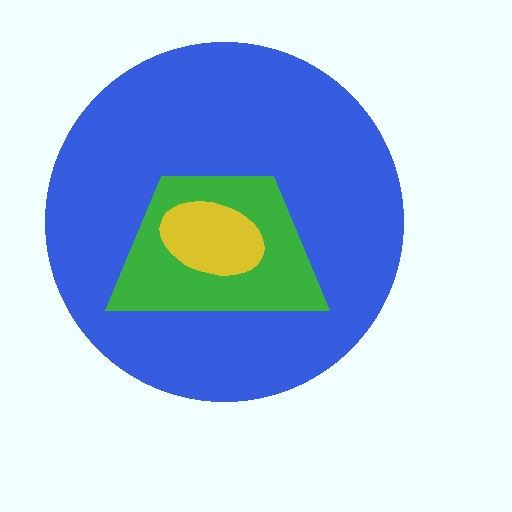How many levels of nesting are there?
3.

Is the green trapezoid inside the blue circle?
Yes.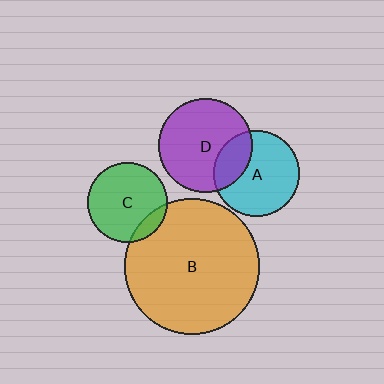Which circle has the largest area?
Circle B (orange).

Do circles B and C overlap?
Yes.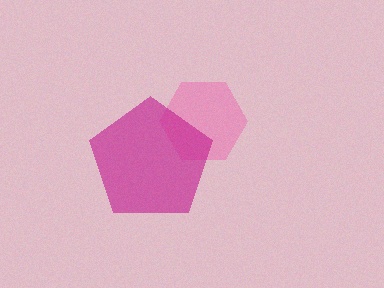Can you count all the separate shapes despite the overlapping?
Yes, there are 2 separate shapes.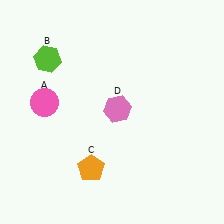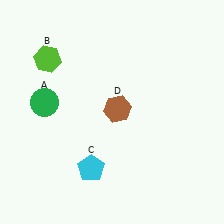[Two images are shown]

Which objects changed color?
A changed from pink to green. C changed from orange to cyan. D changed from pink to brown.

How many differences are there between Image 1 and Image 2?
There are 3 differences between the two images.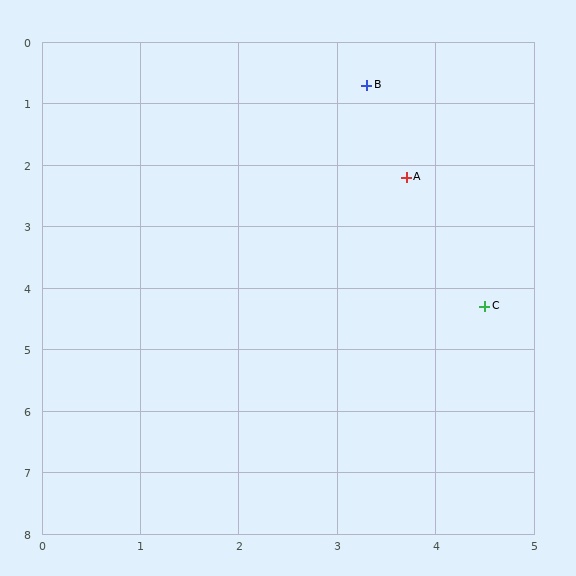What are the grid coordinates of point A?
Point A is at approximately (3.7, 2.2).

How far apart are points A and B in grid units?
Points A and B are about 1.6 grid units apart.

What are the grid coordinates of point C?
Point C is at approximately (4.5, 4.3).